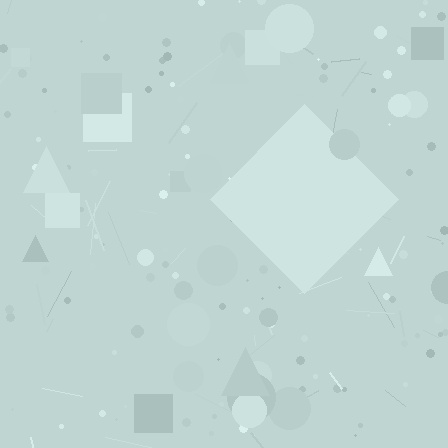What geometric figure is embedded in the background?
A diamond is embedded in the background.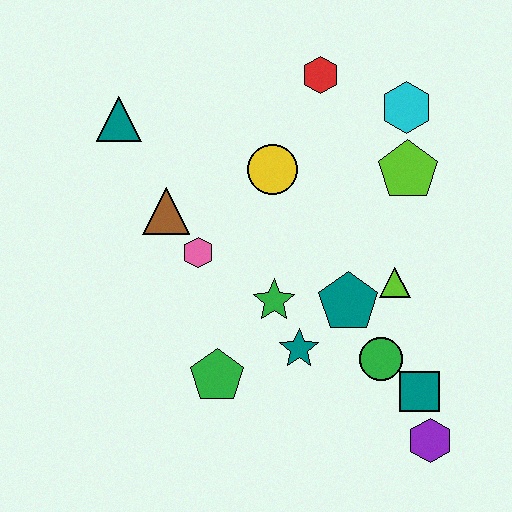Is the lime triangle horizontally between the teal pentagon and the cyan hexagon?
Yes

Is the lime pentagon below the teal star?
No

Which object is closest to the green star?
The teal star is closest to the green star.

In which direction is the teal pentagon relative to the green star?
The teal pentagon is to the right of the green star.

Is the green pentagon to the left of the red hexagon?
Yes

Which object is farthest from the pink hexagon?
The purple hexagon is farthest from the pink hexagon.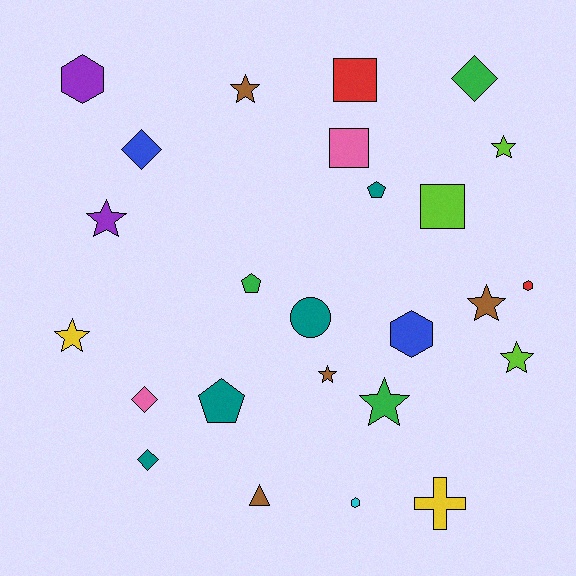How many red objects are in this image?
There are 2 red objects.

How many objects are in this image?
There are 25 objects.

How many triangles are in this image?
There is 1 triangle.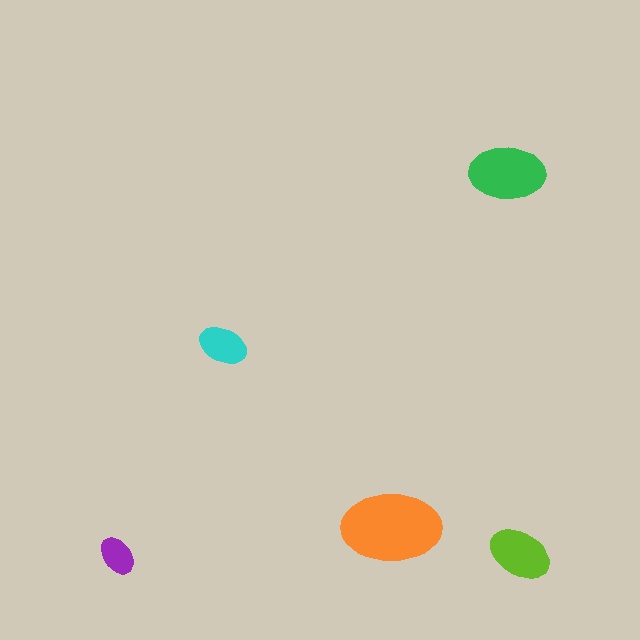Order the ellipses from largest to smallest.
the orange one, the green one, the lime one, the cyan one, the purple one.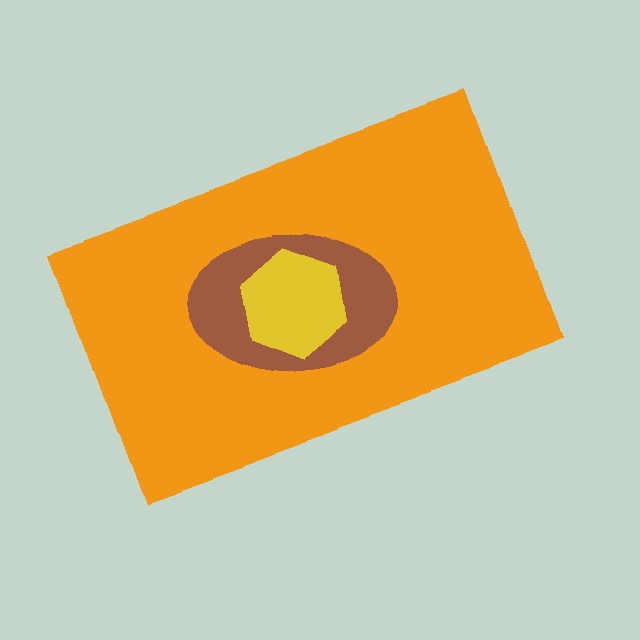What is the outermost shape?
The orange rectangle.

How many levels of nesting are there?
3.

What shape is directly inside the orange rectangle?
The brown ellipse.